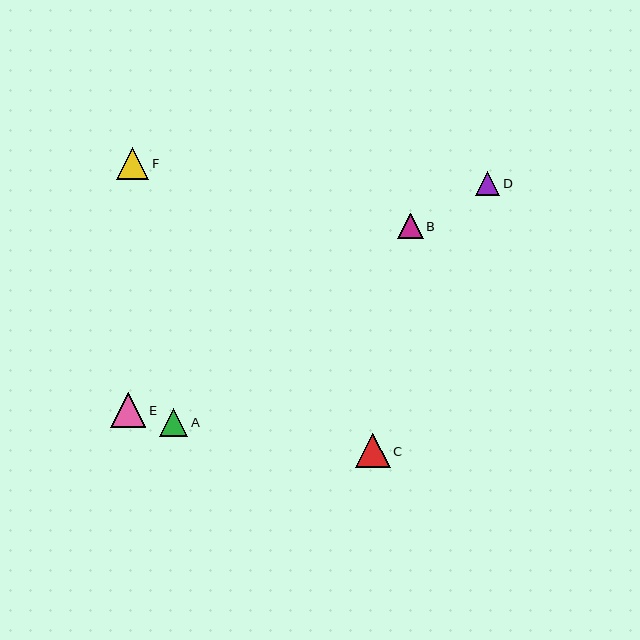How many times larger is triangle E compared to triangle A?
Triangle E is approximately 1.2 times the size of triangle A.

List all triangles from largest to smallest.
From largest to smallest: E, C, F, A, B, D.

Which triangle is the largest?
Triangle E is the largest with a size of approximately 35 pixels.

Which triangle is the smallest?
Triangle D is the smallest with a size of approximately 24 pixels.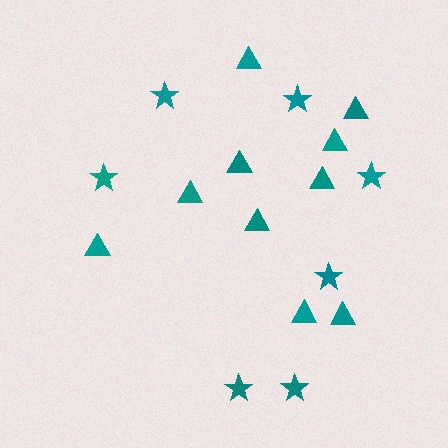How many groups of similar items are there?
There are 2 groups: one group of triangles (10) and one group of stars (7).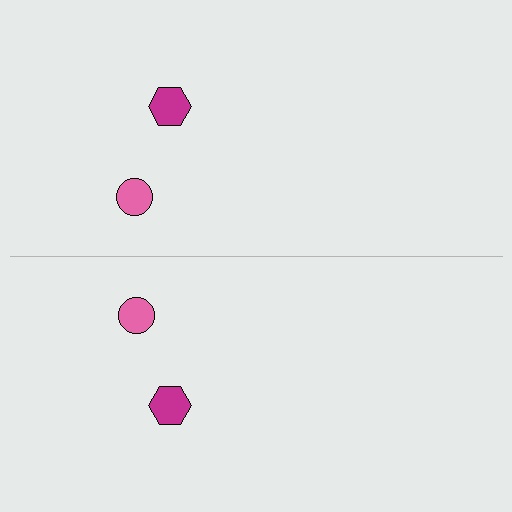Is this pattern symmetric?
Yes, this pattern has bilateral (reflection) symmetry.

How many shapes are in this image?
There are 4 shapes in this image.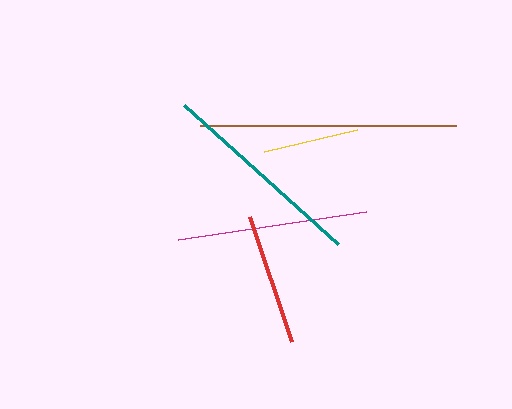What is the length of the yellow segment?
The yellow segment is approximately 95 pixels long.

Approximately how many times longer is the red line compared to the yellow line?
The red line is approximately 1.4 times the length of the yellow line.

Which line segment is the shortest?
The yellow line is the shortest at approximately 95 pixels.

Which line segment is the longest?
The brown line is the longest at approximately 256 pixels.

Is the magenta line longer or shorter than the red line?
The magenta line is longer than the red line.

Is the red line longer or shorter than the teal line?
The teal line is longer than the red line.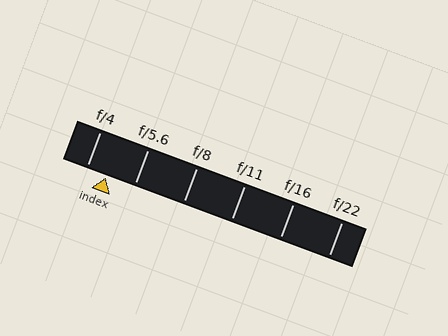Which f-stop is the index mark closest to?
The index mark is closest to f/4.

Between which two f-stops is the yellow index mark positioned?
The index mark is between f/4 and f/5.6.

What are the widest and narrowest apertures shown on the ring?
The widest aperture shown is f/4 and the narrowest is f/22.